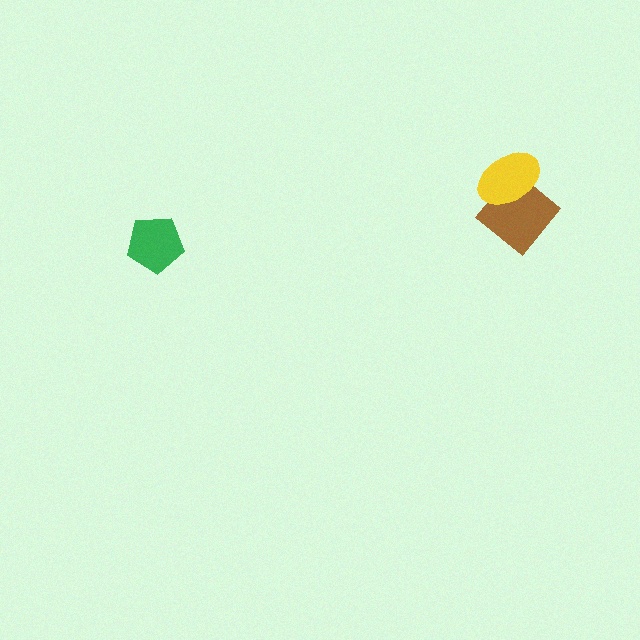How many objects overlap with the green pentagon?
0 objects overlap with the green pentagon.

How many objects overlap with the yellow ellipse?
1 object overlaps with the yellow ellipse.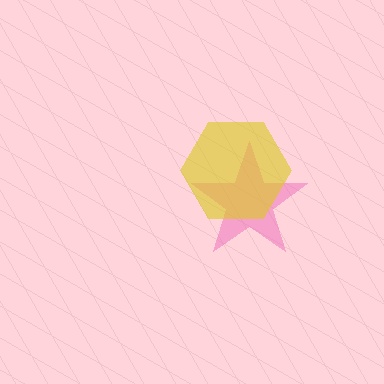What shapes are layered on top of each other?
The layered shapes are: a pink star, a yellow hexagon.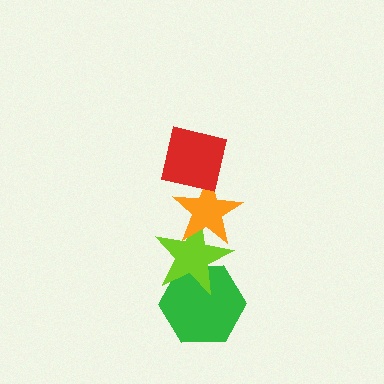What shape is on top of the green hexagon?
The lime star is on top of the green hexagon.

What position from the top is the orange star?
The orange star is 2nd from the top.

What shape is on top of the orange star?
The red square is on top of the orange star.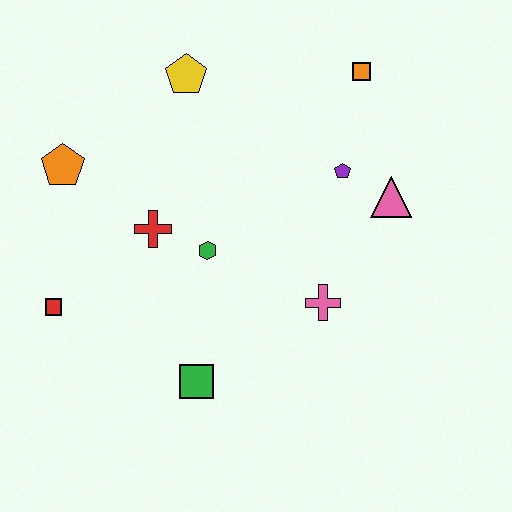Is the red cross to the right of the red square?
Yes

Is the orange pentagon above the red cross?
Yes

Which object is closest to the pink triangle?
The purple pentagon is closest to the pink triangle.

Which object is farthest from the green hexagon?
The orange square is farthest from the green hexagon.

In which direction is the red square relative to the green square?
The red square is to the left of the green square.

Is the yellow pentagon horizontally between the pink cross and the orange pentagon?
Yes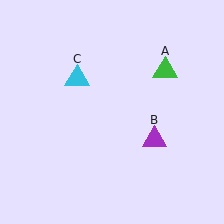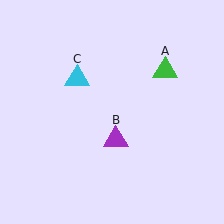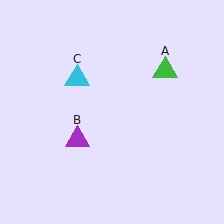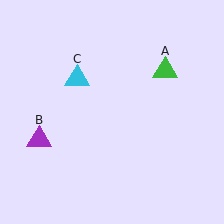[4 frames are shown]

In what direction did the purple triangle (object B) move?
The purple triangle (object B) moved left.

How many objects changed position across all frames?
1 object changed position: purple triangle (object B).